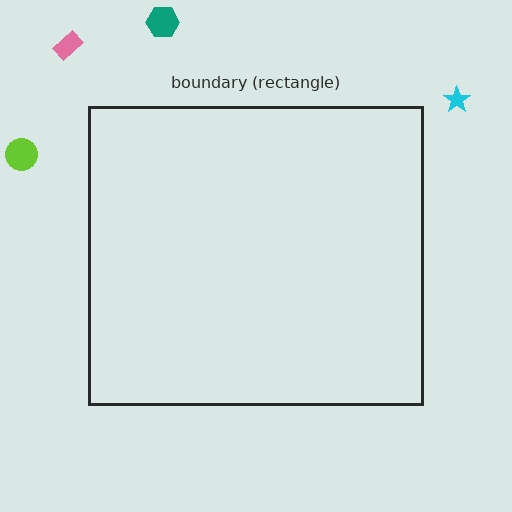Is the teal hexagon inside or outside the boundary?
Outside.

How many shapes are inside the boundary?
0 inside, 4 outside.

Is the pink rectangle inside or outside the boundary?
Outside.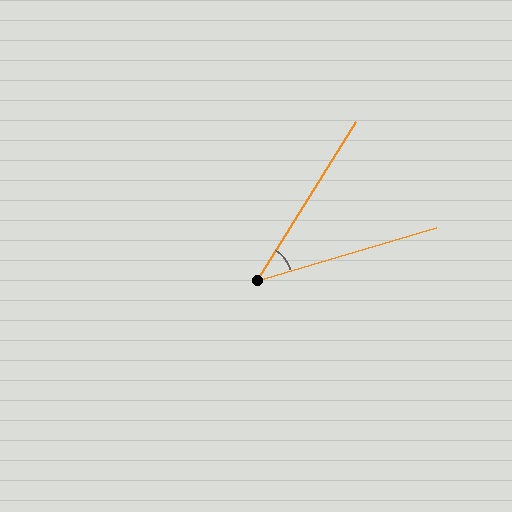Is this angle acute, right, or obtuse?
It is acute.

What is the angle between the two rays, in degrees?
Approximately 41 degrees.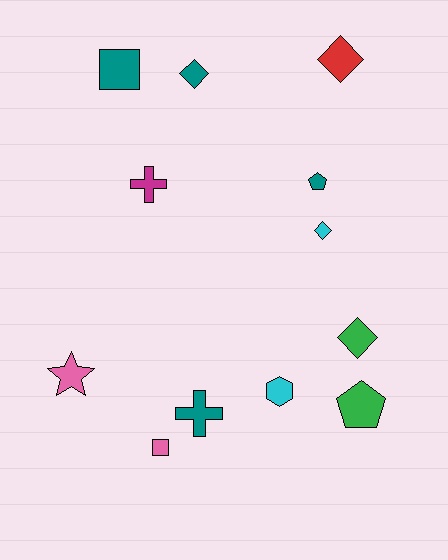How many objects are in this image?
There are 12 objects.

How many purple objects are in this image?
There are no purple objects.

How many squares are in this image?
There are 2 squares.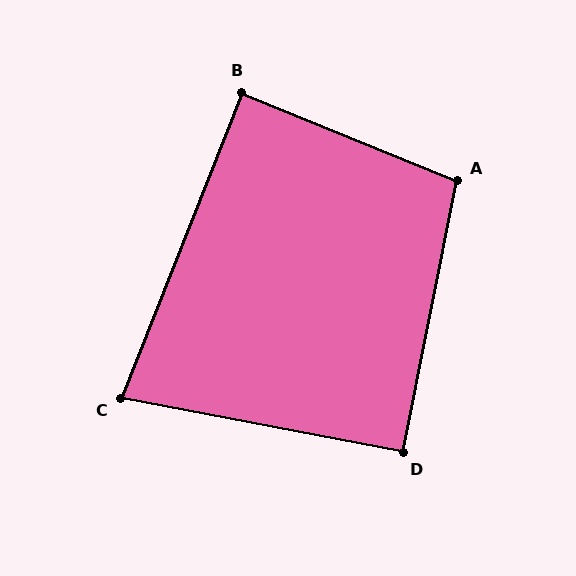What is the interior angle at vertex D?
Approximately 91 degrees (approximately right).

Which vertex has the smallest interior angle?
C, at approximately 79 degrees.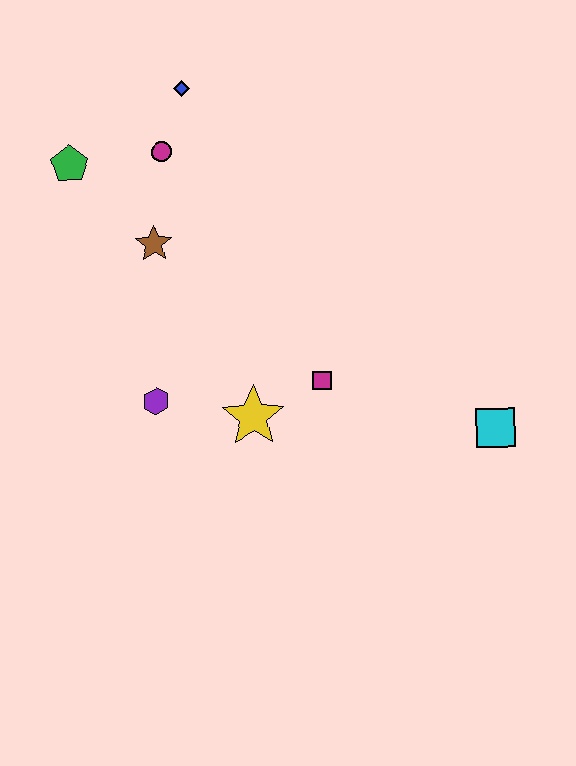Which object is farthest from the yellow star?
The blue diamond is farthest from the yellow star.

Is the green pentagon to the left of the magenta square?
Yes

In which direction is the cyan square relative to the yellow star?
The cyan square is to the right of the yellow star.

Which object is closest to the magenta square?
The yellow star is closest to the magenta square.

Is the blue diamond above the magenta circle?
Yes